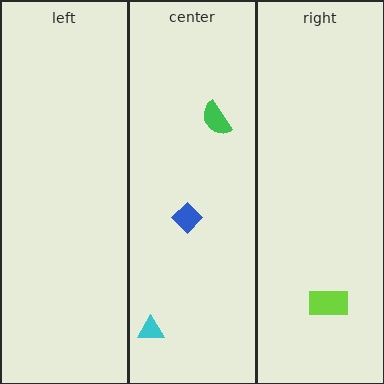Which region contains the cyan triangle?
The center region.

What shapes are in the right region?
The lime rectangle.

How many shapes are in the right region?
1.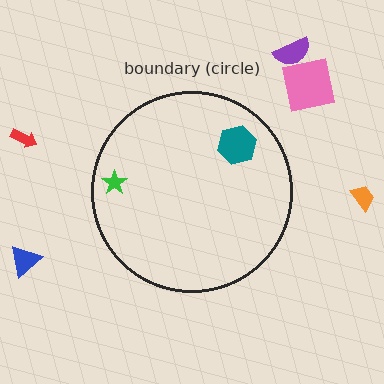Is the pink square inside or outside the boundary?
Outside.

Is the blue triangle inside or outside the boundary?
Outside.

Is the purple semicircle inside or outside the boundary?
Outside.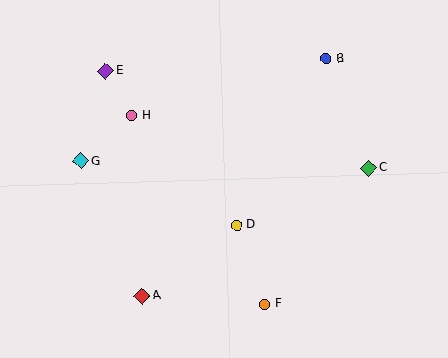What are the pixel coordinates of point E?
Point E is at (105, 71).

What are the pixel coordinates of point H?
Point H is at (132, 115).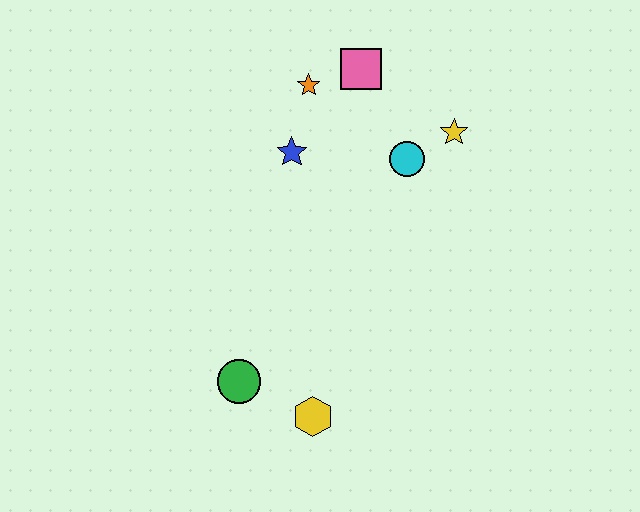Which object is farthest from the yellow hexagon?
The pink square is farthest from the yellow hexagon.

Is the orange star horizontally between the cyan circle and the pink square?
No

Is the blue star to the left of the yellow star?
Yes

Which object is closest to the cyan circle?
The yellow star is closest to the cyan circle.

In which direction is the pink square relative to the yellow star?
The pink square is to the left of the yellow star.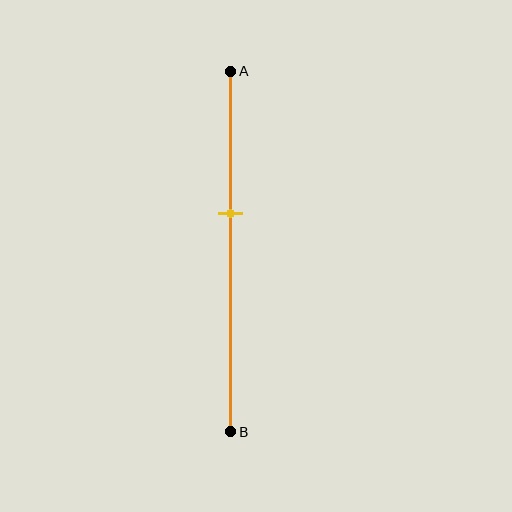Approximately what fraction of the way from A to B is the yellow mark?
The yellow mark is approximately 40% of the way from A to B.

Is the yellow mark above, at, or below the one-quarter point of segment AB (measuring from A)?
The yellow mark is below the one-quarter point of segment AB.